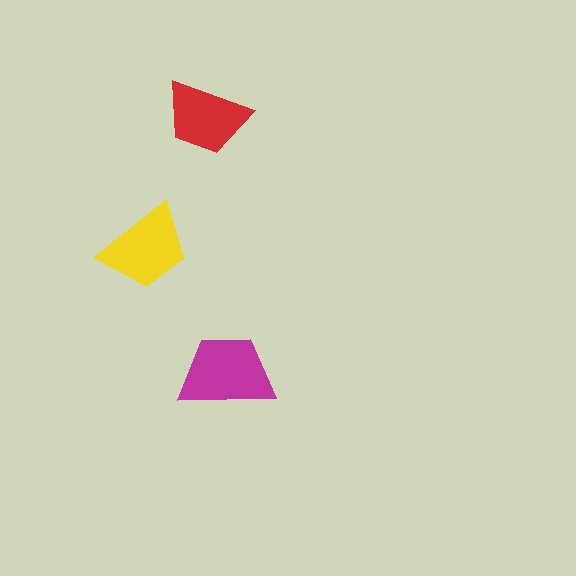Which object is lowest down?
The magenta trapezoid is bottommost.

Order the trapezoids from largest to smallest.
the magenta one, the yellow one, the red one.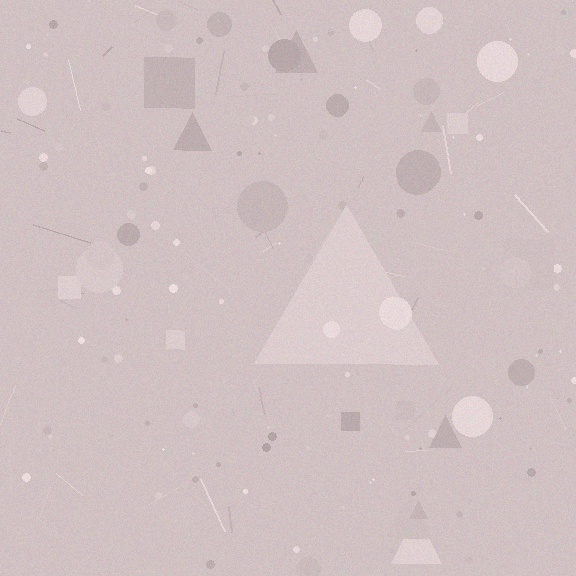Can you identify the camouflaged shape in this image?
The camouflaged shape is a triangle.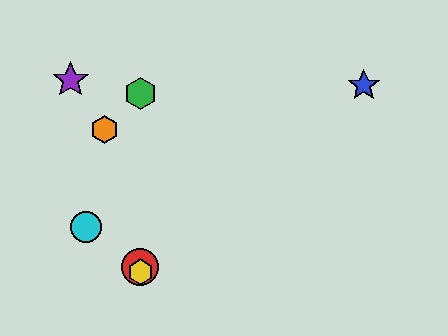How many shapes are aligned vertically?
3 shapes (the red circle, the green hexagon, the yellow hexagon) are aligned vertically.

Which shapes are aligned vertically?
The red circle, the green hexagon, the yellow hexagon are aligned vertically.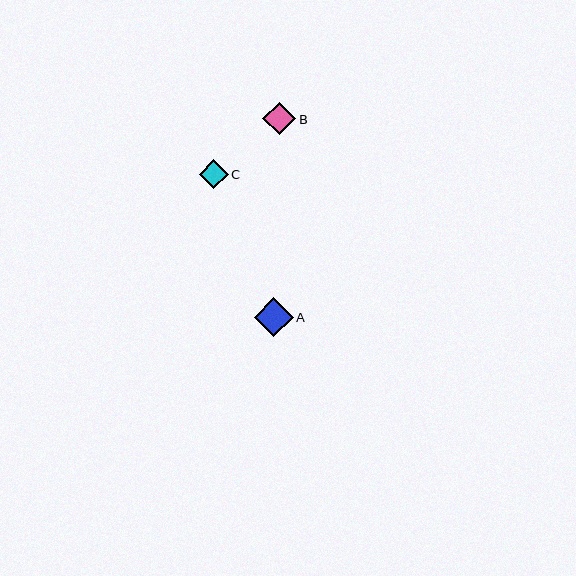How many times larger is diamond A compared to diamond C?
Diamond A is approximately 1.3 times the size of diamond C.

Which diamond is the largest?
Diamond A is the largest with a size of approximately 39 pixels.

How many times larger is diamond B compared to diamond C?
Diamond B is approximately 1.1 times the size of diamond C.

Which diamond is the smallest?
Diamond C is the smallest with a size of approximately 29 pixels.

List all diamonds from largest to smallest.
From largest to smallest: A, B, C.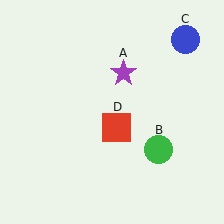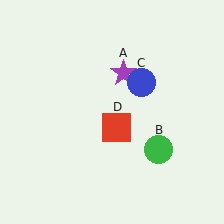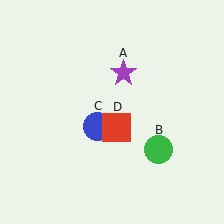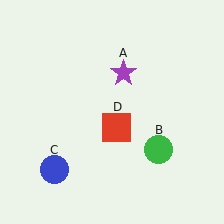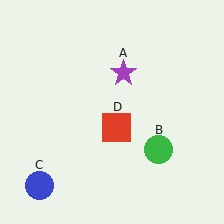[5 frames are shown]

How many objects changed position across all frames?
1 object changed position: blue circle (object C).